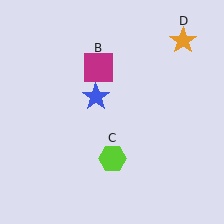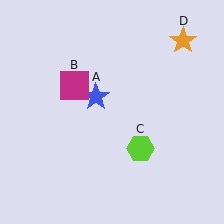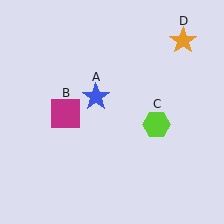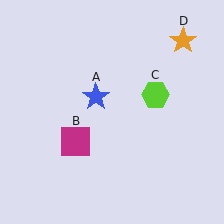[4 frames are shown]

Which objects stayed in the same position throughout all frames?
Blue star (object A) and orange star (object D) remained stationary.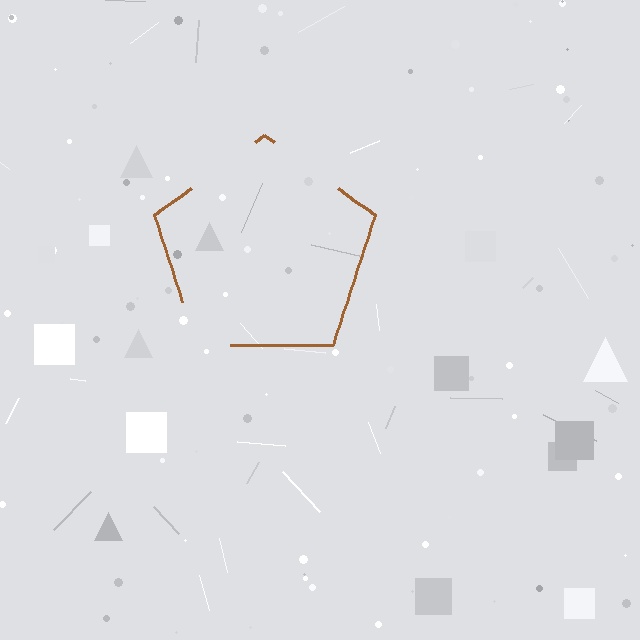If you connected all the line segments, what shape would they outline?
They would outline a pentagon.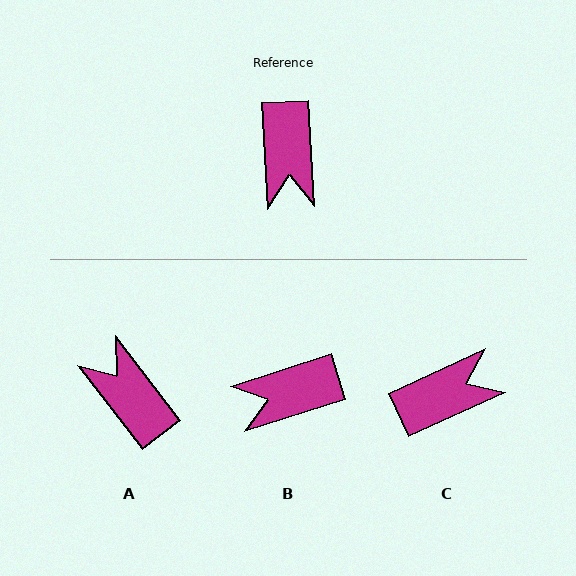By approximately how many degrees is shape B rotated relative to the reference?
Approximately 75 degrees clockwise.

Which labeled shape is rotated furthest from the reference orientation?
A, about 146 degrees away.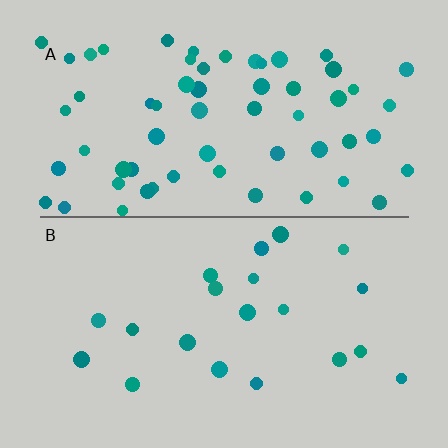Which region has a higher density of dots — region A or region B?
A (the top).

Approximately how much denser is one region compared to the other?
Approximately 3.0× — region A over region B.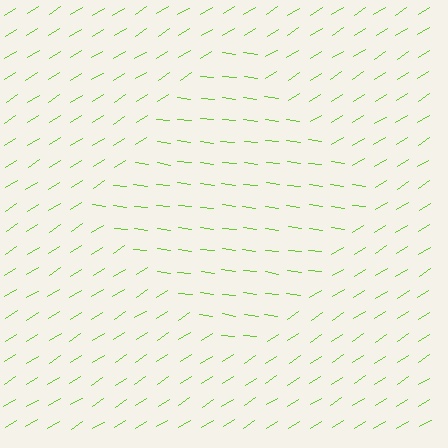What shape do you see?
I see a diamond.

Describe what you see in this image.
The image is filled with small lime line segments. A diamond region in the image has lines oriented differently from the surrounding lines, creating a visible texture boundary.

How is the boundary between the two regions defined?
The boundary is defined purely by a change in line orientation (approximately 40 degrees difference). All lines are the same color and thickness.